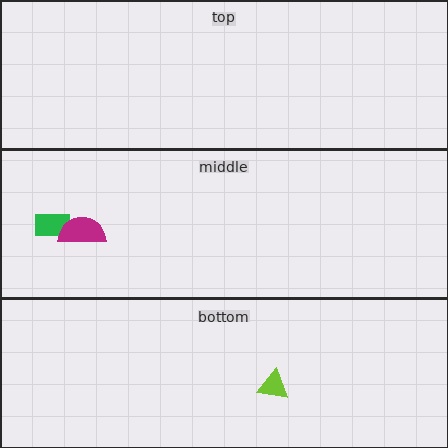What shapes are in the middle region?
The green rectangle, the magenta semicircle.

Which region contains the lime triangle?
The bottom region.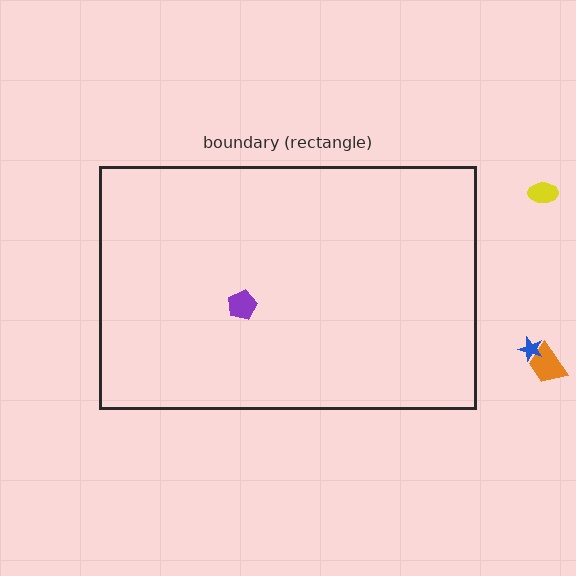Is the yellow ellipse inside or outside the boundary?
Outside.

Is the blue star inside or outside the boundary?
Outside.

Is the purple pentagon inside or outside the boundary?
Inside.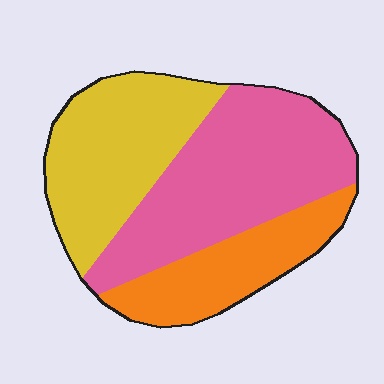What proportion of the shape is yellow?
Yellow covers about 35% of the shape.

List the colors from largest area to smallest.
From largest to smallest: pink, yellow, orange.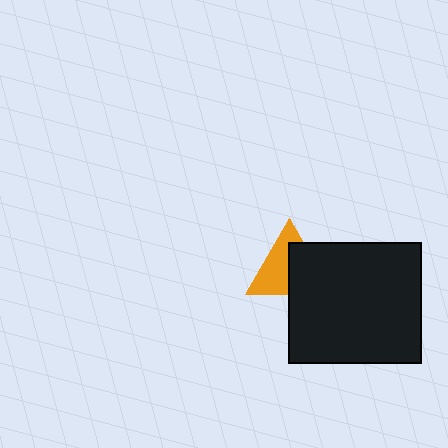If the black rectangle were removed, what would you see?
You would see the complete orange triangle.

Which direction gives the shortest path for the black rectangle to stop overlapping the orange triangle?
Moving toward the lower-right gives the shortest separation.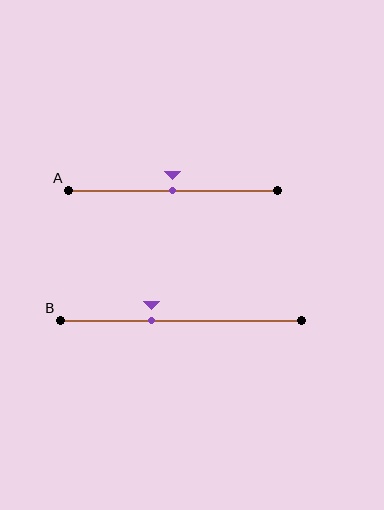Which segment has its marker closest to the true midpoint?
Segment A has its marker closest to the true midpoint.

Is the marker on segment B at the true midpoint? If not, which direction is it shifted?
No, the marker on segment B is shifted to the left by about 12% of the segment length.